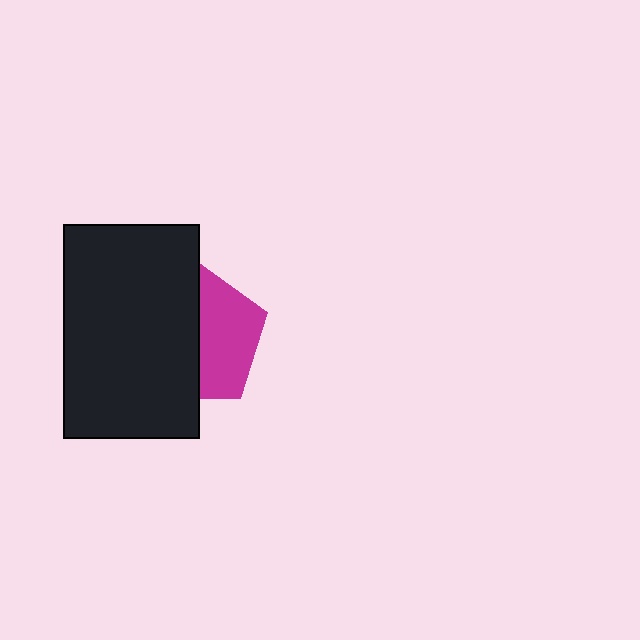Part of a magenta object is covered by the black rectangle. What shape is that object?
It is a pentagon.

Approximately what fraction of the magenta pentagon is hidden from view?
Roughly 54% of the magenta pentagon is hidden behind the black rectangle.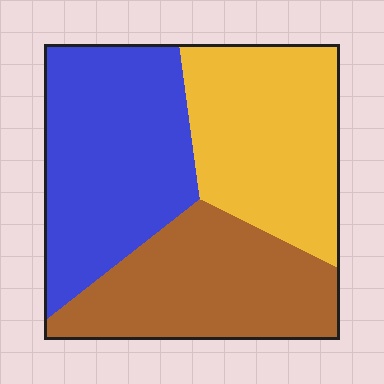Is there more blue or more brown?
Blue.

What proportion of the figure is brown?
Brown covers around 30% of the figure.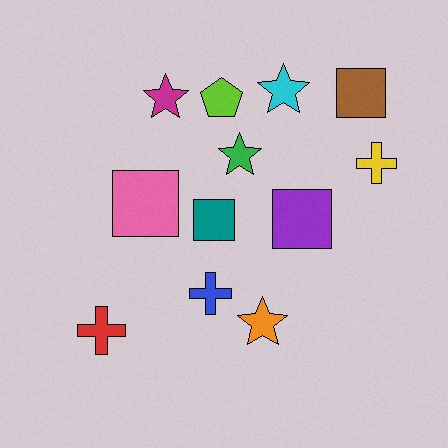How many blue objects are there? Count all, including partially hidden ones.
There is 1 blue object.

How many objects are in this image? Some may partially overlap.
There are 12 objects.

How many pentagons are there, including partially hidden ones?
There is 1 pentagon.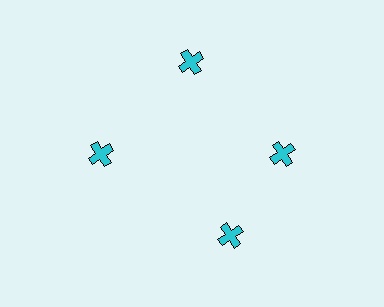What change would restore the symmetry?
The symmetry would be restored by rotating it back into even spacing with its neighbors so that all 4 crosses sit at equal angles and equal distance from the center.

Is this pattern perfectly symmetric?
No. The 4 cyan crosses are arranged in a ring, but one element near the 6 o'clock position is rotated out of alignment along the ring, breaking the 4-fold rotational symmetry.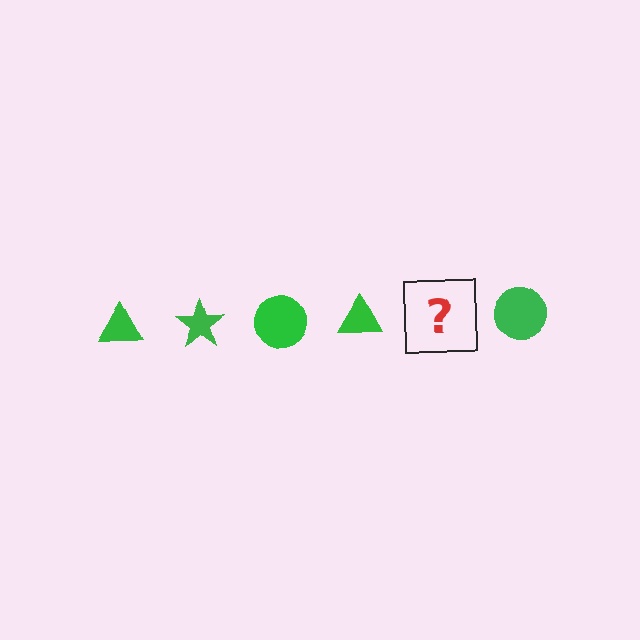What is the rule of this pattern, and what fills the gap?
The rule is that the pattern cycles through triangle, star, circle shapes in green. The gap should be filled with a green star.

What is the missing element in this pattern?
The missing element is a green star.